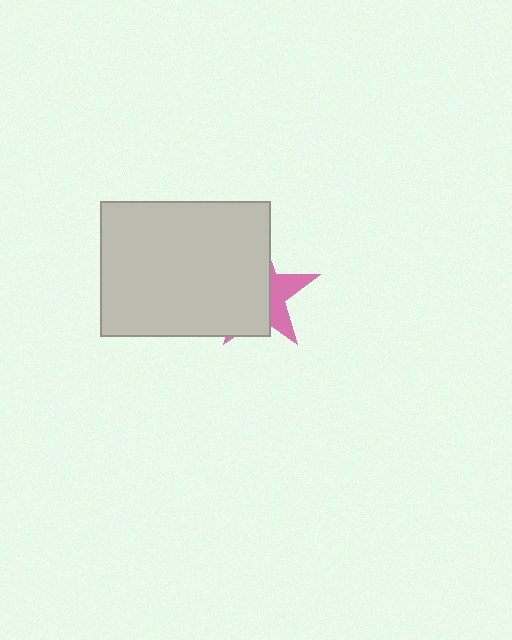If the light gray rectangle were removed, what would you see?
You would see the complete pink star.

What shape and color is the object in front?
The object in front is a light gray rectangle.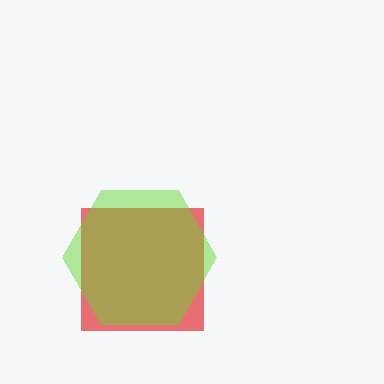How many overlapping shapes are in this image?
There are 2 overlapping shapes in the image.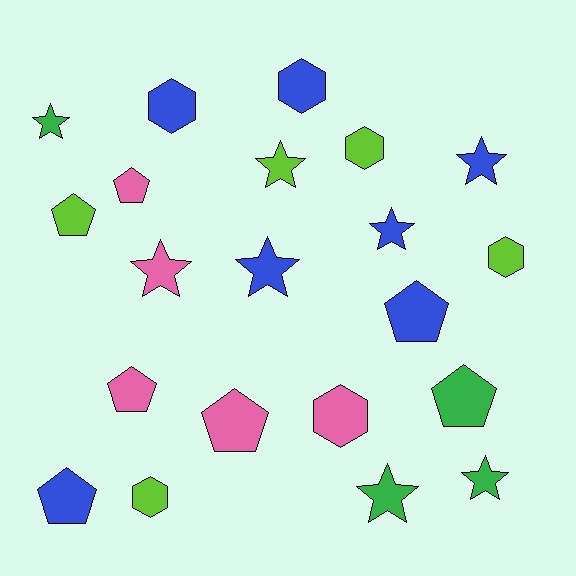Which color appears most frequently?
Blue, with 7 objects.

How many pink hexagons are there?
There is 1 pink hexagon.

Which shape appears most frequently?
Star, with 8 objects.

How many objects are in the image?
There are 21 objects.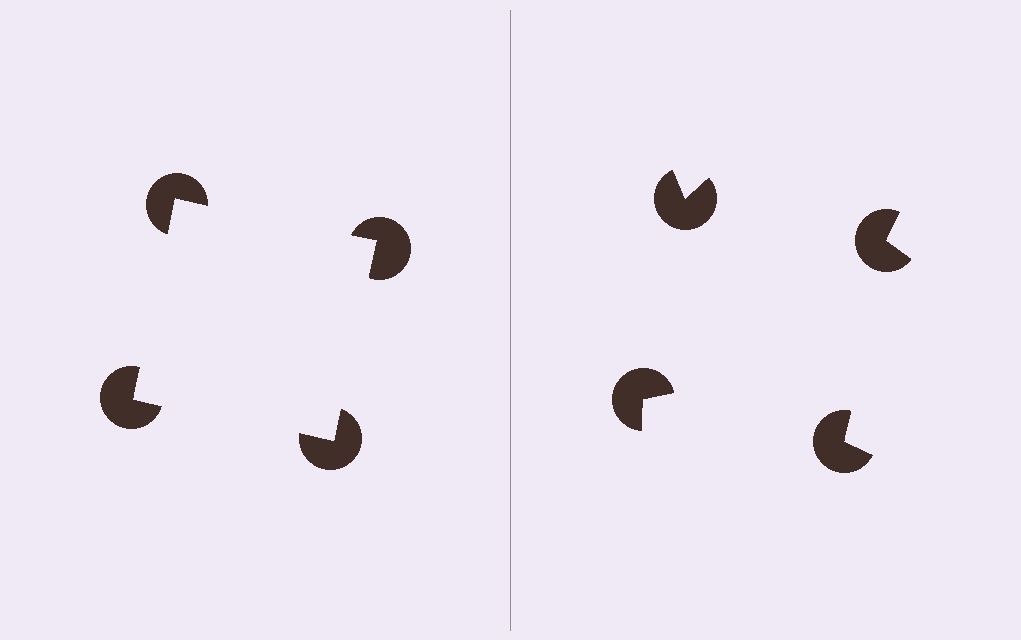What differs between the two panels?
The pac-man discs are positioned identically on both sides; only the wedge orientations differ. On the left they align to a square; on the right they are misaligned.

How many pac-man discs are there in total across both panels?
8 — 4 on each side.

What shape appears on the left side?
An illusory square.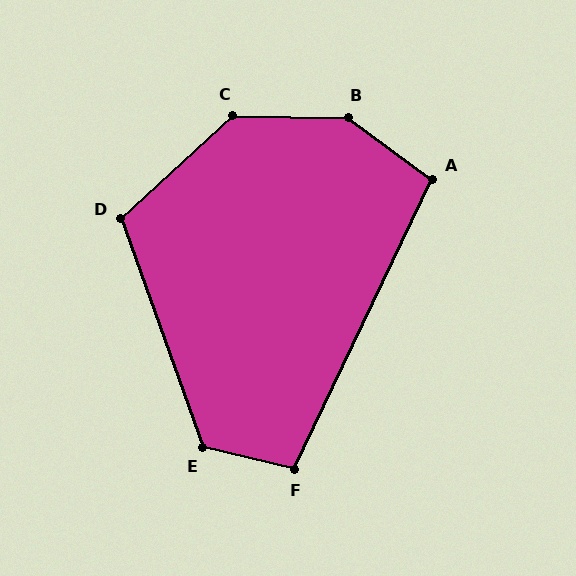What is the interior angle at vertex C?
Approximately 136 degrees (obtuse).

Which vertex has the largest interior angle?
B, at approximately 144 degrees.